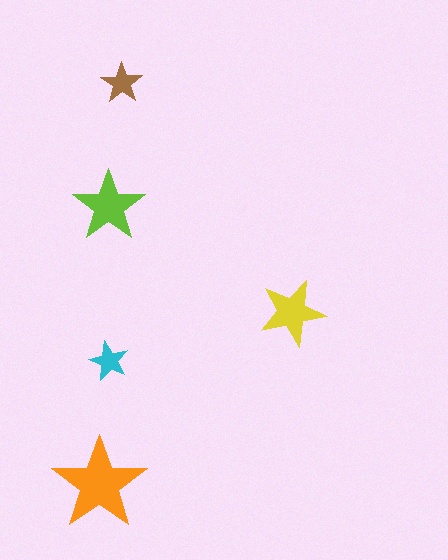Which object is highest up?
The brown star is topmost.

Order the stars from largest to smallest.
the orange one, the lime one, the yellow one, the brown one, the cyan one.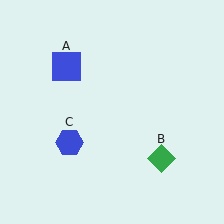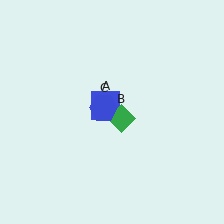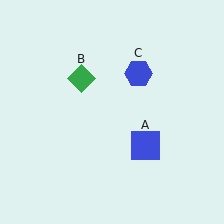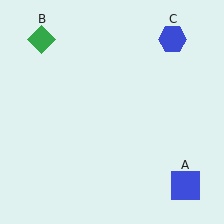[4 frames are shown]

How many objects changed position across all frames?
3 objects changed position: blue square (object A), green diamond (object B), blue hexagon (object C).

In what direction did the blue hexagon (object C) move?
The blue hexagon (object C) moved up and to the right.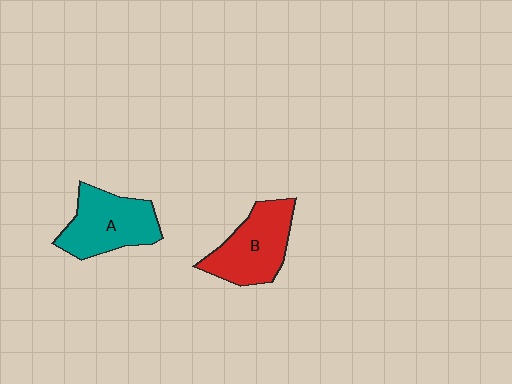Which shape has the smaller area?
Shape A (teal).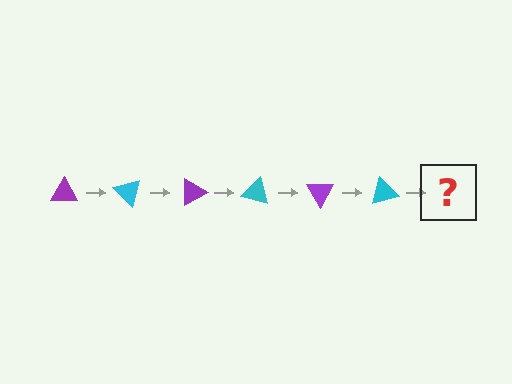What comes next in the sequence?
The next element should be a purple triangle, rotated 270 degrees from the start.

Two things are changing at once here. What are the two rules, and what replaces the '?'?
The two rules are that it rotates 45 degrees each step and the color cycles through purple and cyan. The '?' should be a purple triangle, rotated 270 degrees from the start.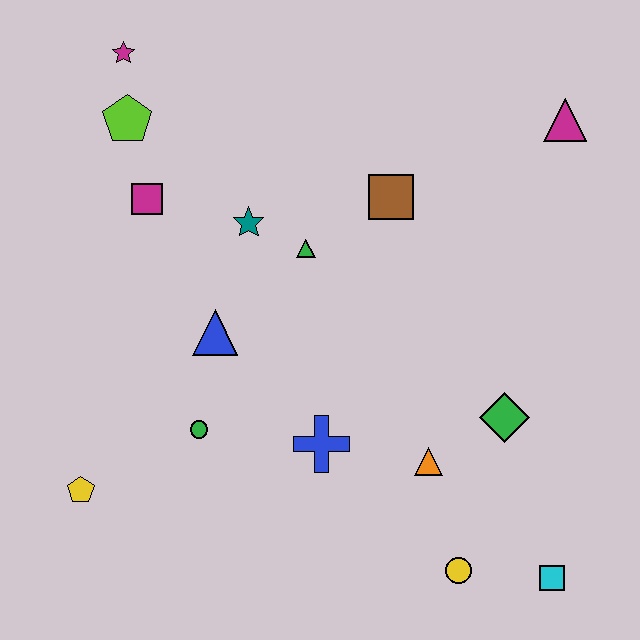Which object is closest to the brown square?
The green triangle is closest to the brown square.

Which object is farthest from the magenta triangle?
The yellow pentagon is farthest from the magenta triangle.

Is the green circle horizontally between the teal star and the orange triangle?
No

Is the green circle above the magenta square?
No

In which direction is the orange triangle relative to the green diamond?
The orange triangle is to the left of the green diamond.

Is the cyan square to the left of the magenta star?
No